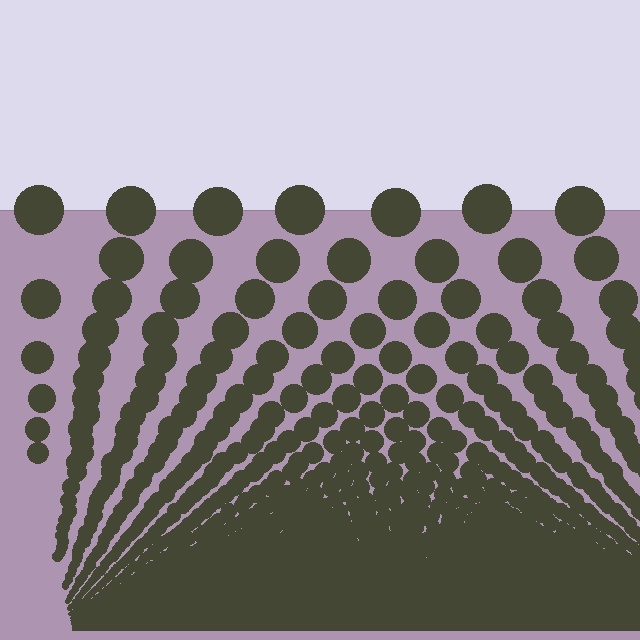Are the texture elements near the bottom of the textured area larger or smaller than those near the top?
Smaller. The gradient is inverted — elements near the bottom are smaller and denser.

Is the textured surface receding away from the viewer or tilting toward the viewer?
The surface appears to tilt toward the viewer. Texture elements get larger and sparser toward the top.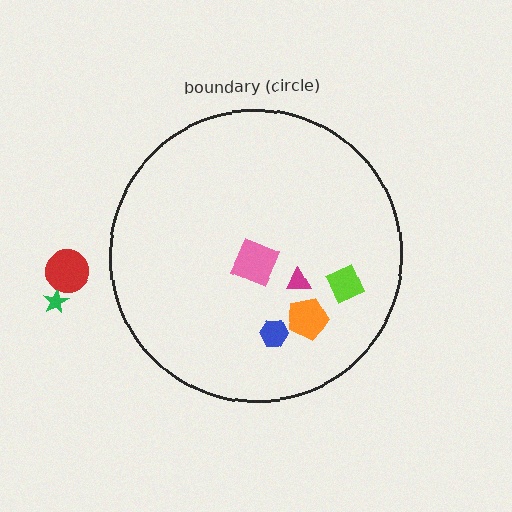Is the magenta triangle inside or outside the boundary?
Inside.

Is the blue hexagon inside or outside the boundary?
Inside.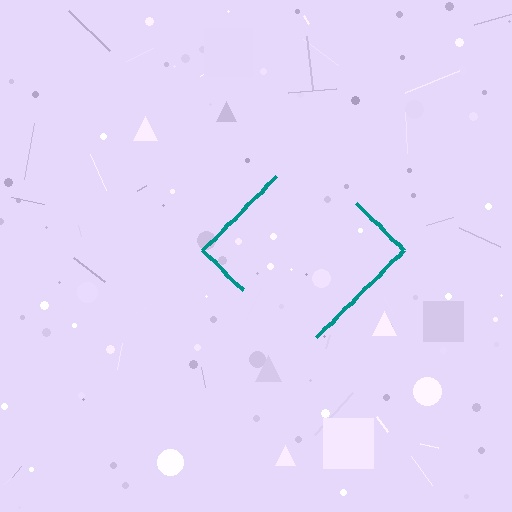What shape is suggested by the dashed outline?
The dashed outline suggests a diamond.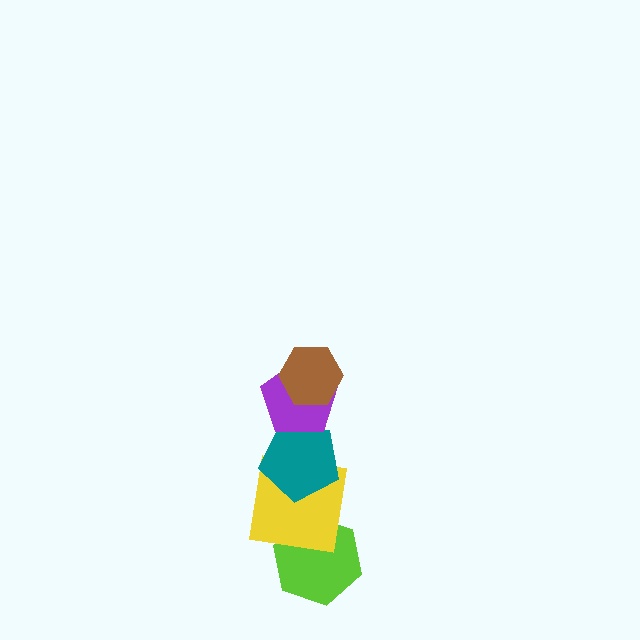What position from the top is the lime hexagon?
The lime hexagon is 5th from the top.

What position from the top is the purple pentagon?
The purple pentagon is 2nd from the top.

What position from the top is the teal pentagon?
The teal pentagon is 3rd from the top.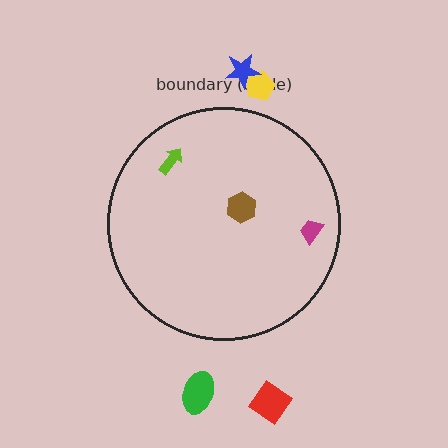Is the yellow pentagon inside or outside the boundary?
Outside.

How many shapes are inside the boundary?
3 inside, 4 outside.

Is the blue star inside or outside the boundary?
Outside.